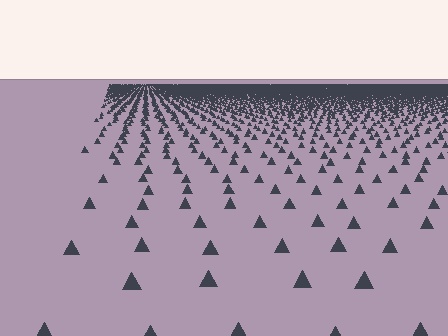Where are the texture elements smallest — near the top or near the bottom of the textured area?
Near the top.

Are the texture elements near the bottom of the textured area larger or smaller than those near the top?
Larger. Near the bottom, elements are closer to the viewer and appear at a bigger on-screen size.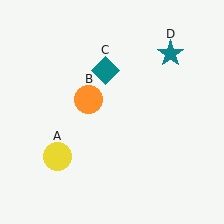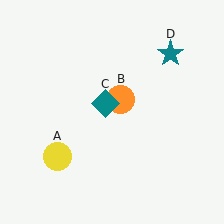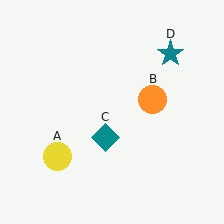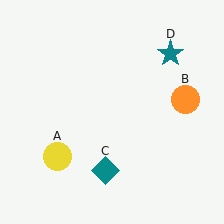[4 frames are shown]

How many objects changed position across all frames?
2 objects changed position: orange circle (object B), teal diamond (object C).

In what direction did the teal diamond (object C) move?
The teal diamond (object C) moved down.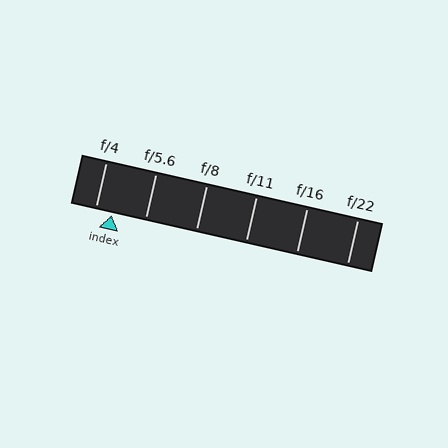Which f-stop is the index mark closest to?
The index mark is closest to f/4.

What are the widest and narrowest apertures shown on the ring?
The widest aperture shown is f/4 and the narrowest is f/22.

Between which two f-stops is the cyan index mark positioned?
The index mark is between f/4 and f/5.6.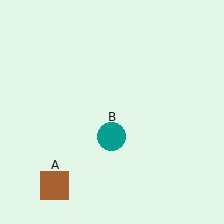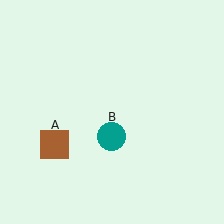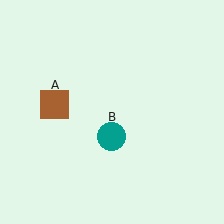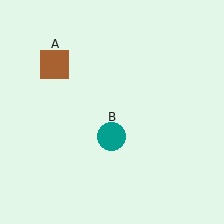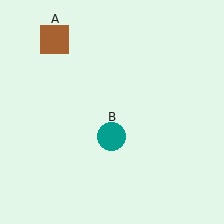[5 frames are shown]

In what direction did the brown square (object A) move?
The brown square (object A) moved up.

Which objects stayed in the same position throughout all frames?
Teal circle (object B) remained stationary.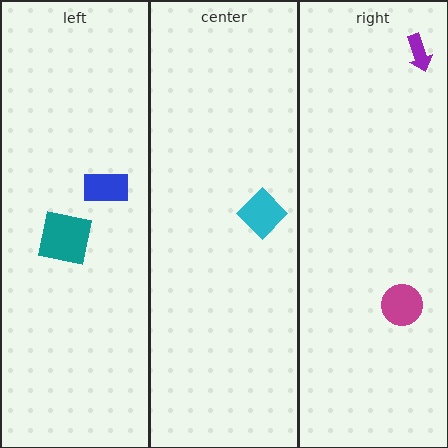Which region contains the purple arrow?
The right region.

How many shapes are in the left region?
2.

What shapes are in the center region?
The cyan diamond.